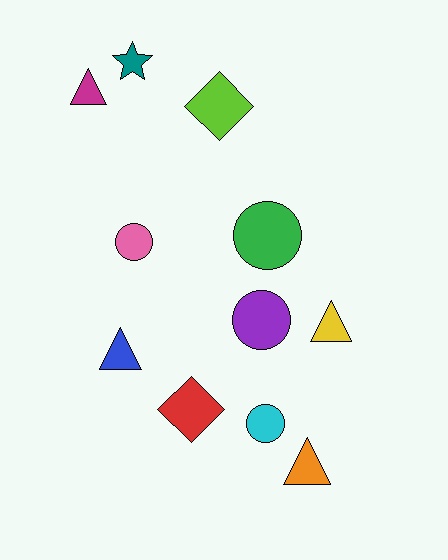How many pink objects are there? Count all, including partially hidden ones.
There is 1 pink object.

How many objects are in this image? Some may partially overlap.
There are 11 objects.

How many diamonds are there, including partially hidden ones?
There are 2 diamonds.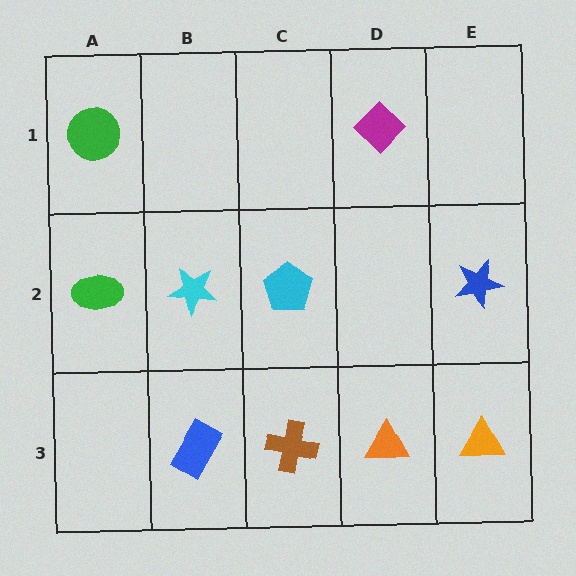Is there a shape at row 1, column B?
No, that cell is empty.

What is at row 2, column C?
A cyan pentagon.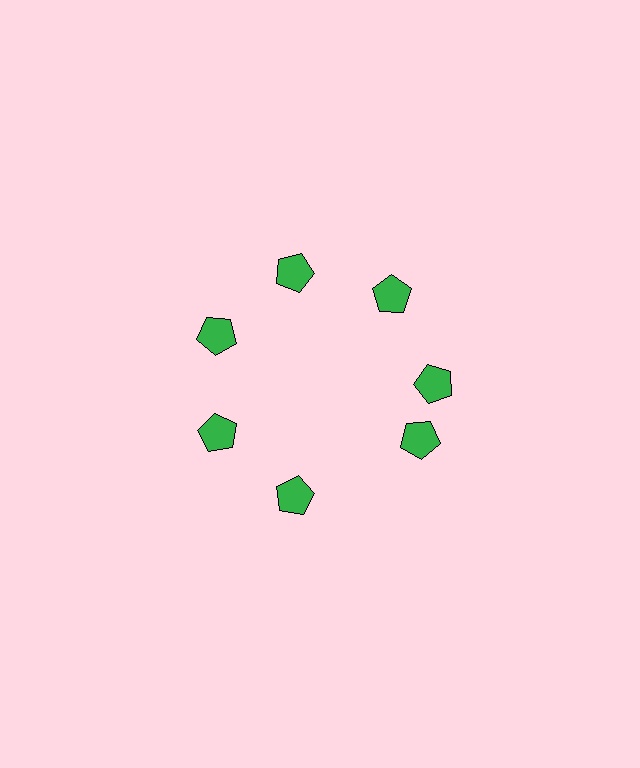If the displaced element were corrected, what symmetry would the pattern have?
It would have 7-fold rotational symmetry — the pattern would map onto itself every 51 degrees.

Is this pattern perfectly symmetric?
No. The 7 green pentagons are arranged in a ring, but one element near the 5 o'clock position is rotated out of alignment along the ring, breaking the 7-fold rotational symmetry.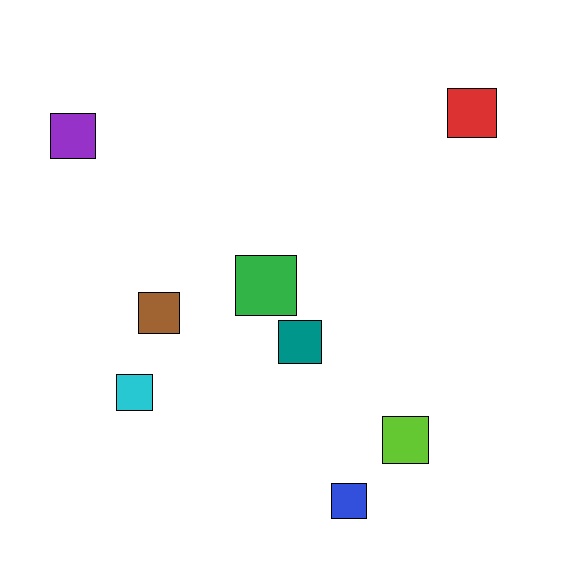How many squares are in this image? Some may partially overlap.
There are 8 squares.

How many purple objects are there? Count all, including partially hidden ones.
There is 1 purple object.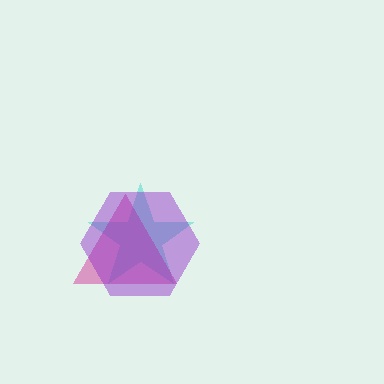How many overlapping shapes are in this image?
There are 3 overlapping shapes in the image.